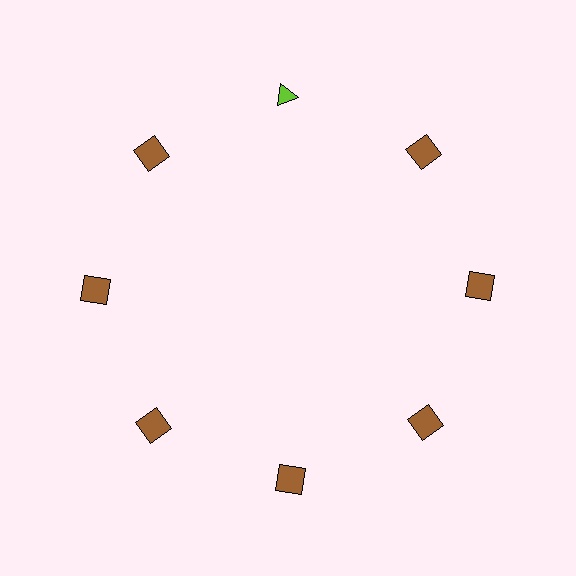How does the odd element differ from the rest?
It differs in both color (lime instead of brown) and shape (triangle instead of square).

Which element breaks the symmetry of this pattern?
The lime triangle at roughly the 12 o'clock position breaks the symmetry. All other shapes are brown squares.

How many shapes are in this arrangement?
There are 8 shapes arranged in a ring pattern.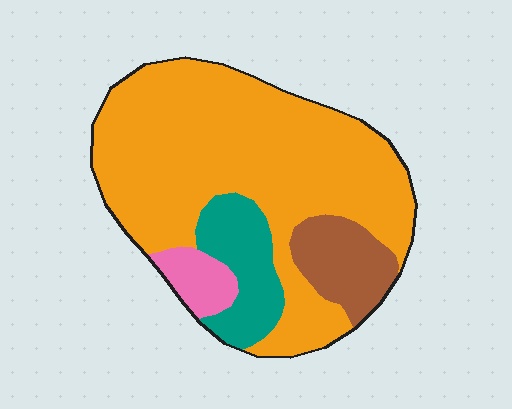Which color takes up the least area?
Pink, at roughly 5%.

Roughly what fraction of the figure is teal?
Teal covers about 15% of the figure.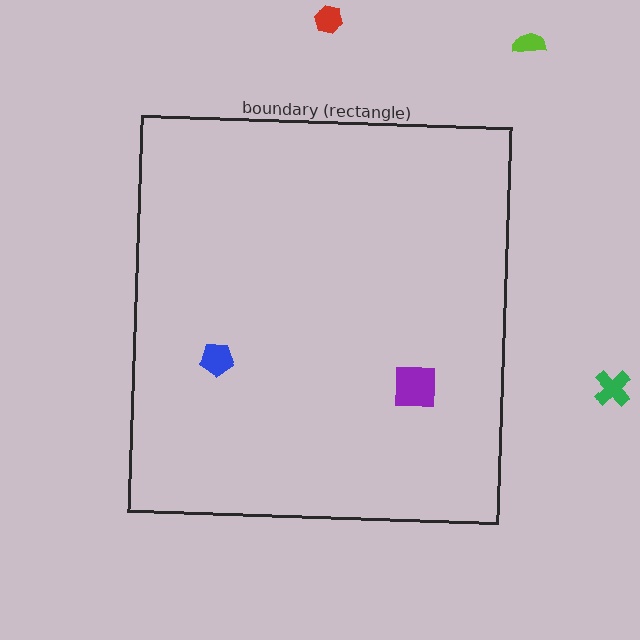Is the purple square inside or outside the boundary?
Inside.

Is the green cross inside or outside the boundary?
Outside.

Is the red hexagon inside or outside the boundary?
Outside.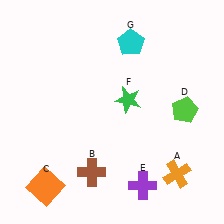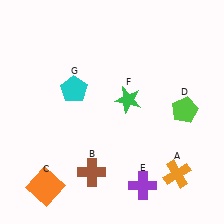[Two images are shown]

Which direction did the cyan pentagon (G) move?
The cyan pentagon (G) moved left.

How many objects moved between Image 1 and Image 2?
1 object moved between the two images.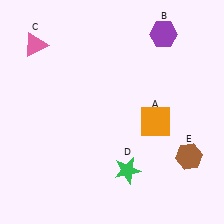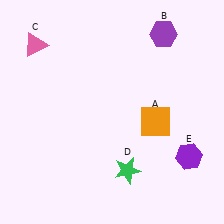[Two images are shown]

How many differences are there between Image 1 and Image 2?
There is 1 difference between the two images.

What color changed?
The hexagon (E) changed from brown in Image 1 to purple in Image 2.